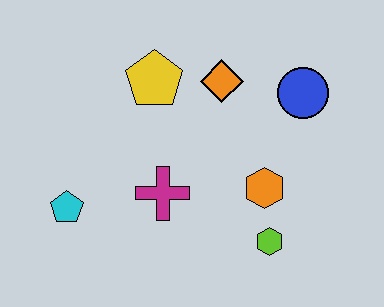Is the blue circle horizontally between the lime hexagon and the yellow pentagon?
No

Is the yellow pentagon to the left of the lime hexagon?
Yes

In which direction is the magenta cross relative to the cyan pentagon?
The magenta cross is to the right of the cyan pentagon.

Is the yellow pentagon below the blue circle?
No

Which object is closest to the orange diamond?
The yellow pentagon is closest to the orange diamond.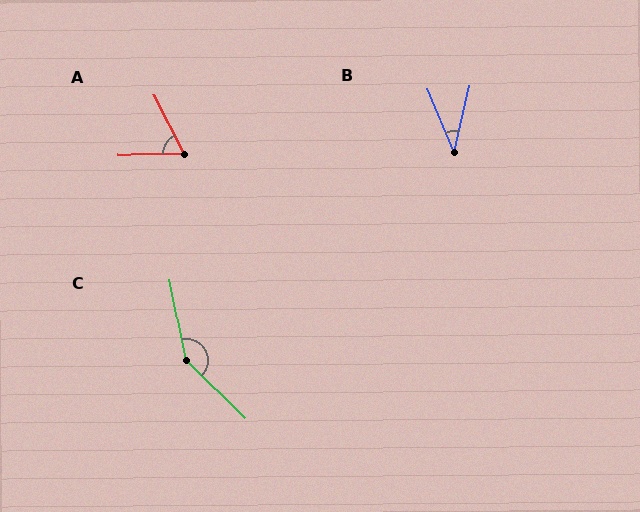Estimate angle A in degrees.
Approximately 62 degrees.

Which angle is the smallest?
B, at approximately 36 degrees.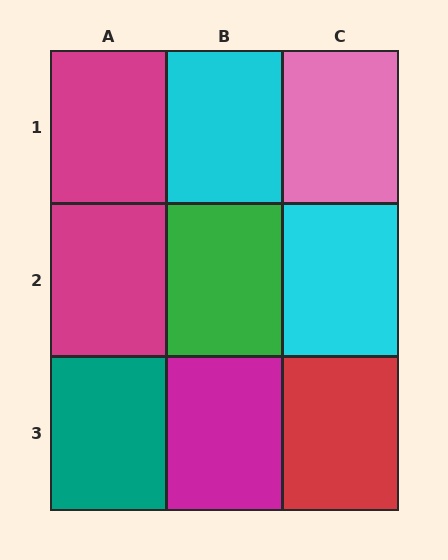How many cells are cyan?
2 cells are cyan.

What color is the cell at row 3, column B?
Magenta.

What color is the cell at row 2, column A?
Magenta.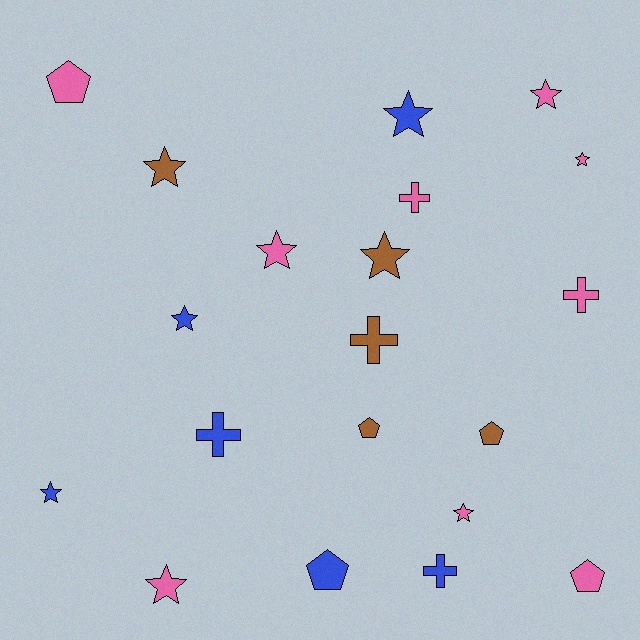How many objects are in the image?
There are 20 objects.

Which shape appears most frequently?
Star, with 10 objects.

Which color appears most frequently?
Pink, with 9 objects.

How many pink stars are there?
There are 5 pink stars.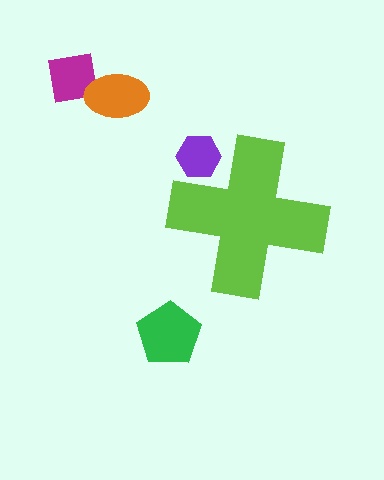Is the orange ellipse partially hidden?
No, the orange ellipse is fully visible.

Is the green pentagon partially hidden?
No, the green pentagon is fully visible.